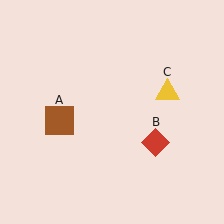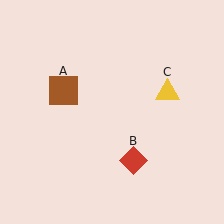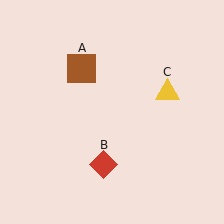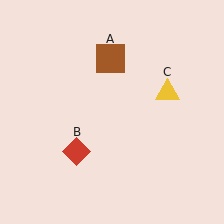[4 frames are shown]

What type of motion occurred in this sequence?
The brown square (object A), red diamond (object B) rotated clockwise around the center of the scene.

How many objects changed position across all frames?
2 objects changed position: brown square (object A), red diamond (object B).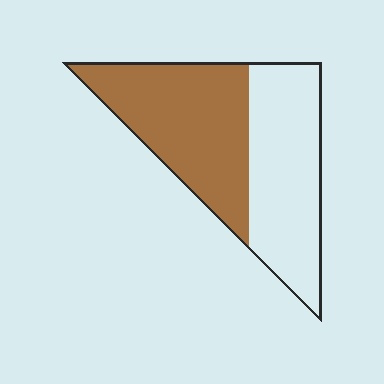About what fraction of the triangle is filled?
About one half (1/2).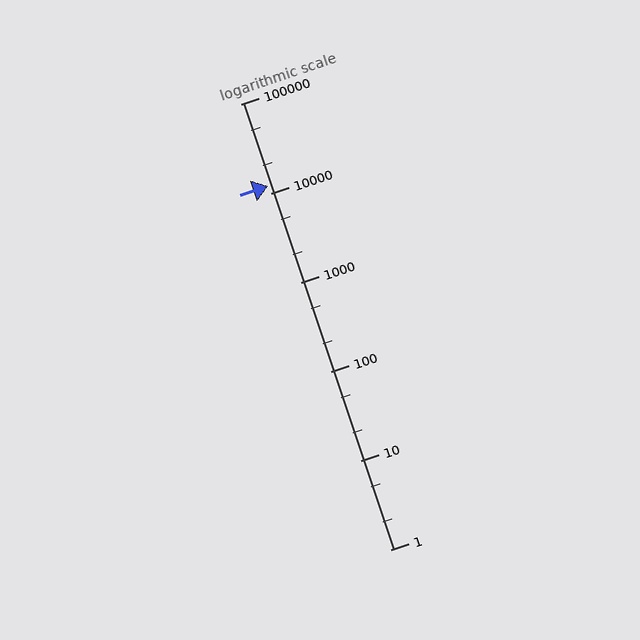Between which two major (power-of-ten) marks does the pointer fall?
The pointer is between 10000 and 100000.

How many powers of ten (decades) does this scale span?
The scale spans 5 decades, from 1 to 100000.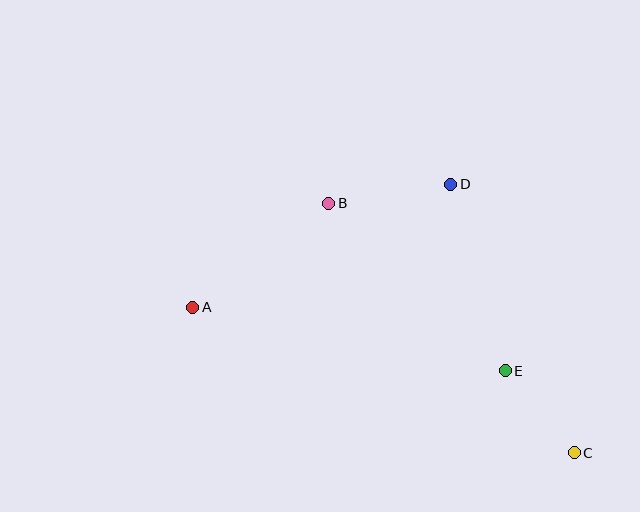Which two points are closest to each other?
Points C and E are closest to each other.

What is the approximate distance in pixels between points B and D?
The distance between B and D is approximately 123 pixels.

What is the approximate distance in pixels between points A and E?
The distance between A and E is approximately 319 pixels.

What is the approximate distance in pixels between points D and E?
The distance between D and E is approximately 194 pixels.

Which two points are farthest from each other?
Points A and C are farthest from each other.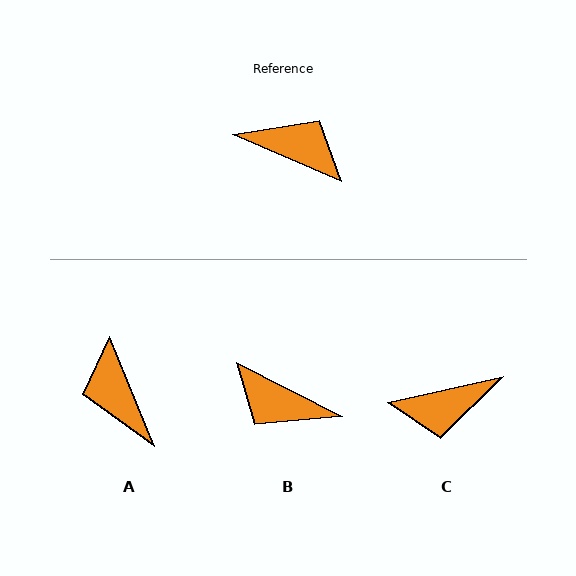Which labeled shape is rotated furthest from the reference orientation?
B, about 176 degrees away.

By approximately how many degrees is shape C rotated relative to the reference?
Approximately 144 degrees clockwise.